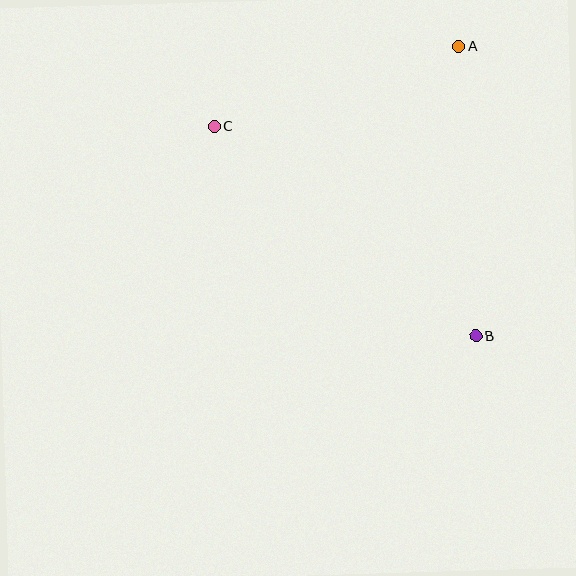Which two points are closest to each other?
Points A and C are closest to each other.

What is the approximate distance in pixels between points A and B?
The distance between A and B is approximately 290 pixels.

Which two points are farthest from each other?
Points B and C are farthest from each other.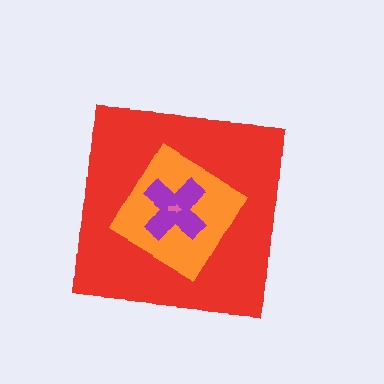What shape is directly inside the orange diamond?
The purple cross.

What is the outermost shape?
The red square.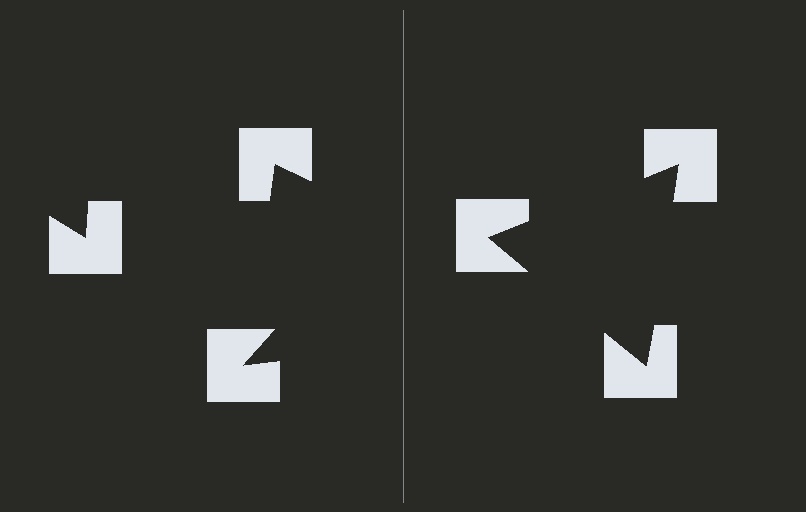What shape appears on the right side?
An illusory triangle.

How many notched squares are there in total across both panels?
6 — 3 on each side.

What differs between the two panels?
The notched squares are positioned identically on both sides; only the wedge orientations differ. On the right they align to a triangle; on the left they are misaligned.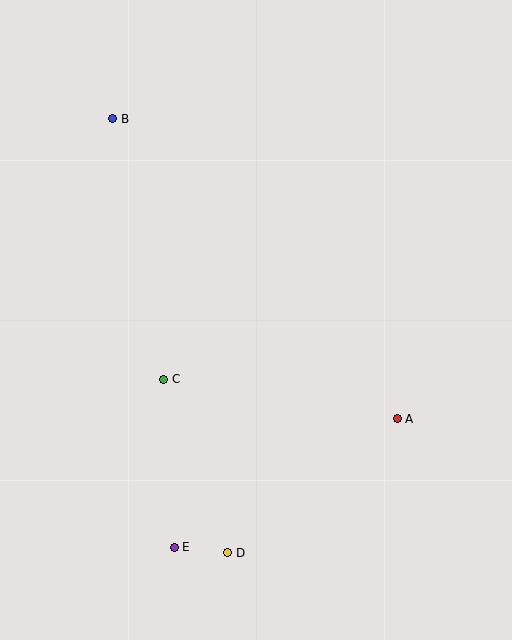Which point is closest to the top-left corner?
Point B is closest to the top-left corner.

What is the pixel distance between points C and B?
The distance between C and B is 265 pixels.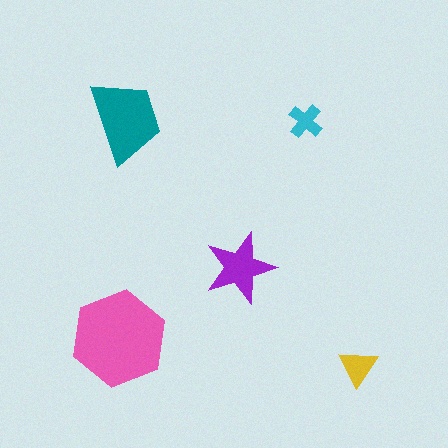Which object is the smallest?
The cyan cross.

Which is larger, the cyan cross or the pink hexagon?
The pink hexagon.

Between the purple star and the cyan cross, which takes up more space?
The purple star.